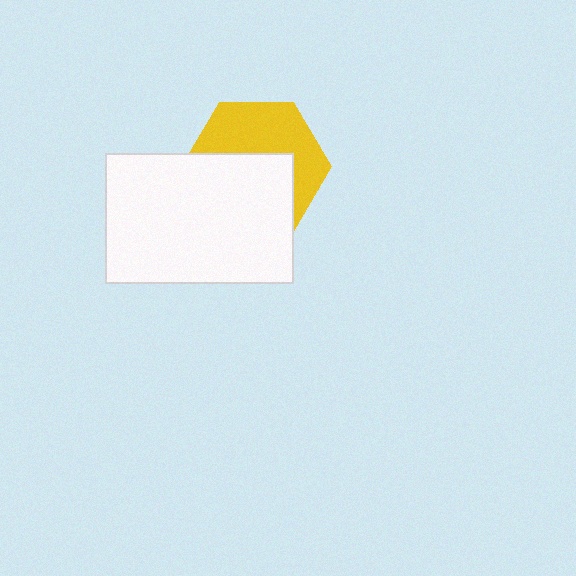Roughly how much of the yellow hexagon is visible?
About half of it is visible (roughly 49%).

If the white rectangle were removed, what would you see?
You would see the complete yellow hexagon.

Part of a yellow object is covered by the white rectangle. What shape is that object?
It is a hexagon.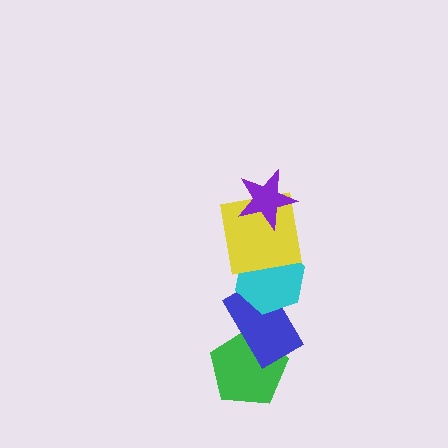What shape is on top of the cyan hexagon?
The yellow square is on top of the cyan hexagon.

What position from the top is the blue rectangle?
The blue rectangle is 4th from the top.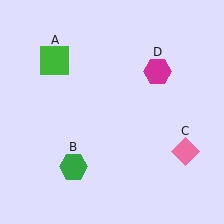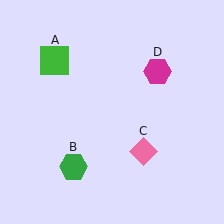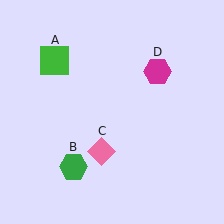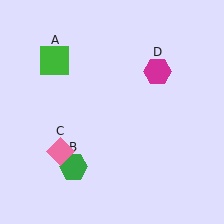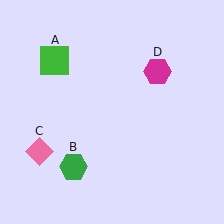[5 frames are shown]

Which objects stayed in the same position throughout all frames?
Green square (object A) and green hexagon (object B) and magenta hexagon (object D) remained stationary.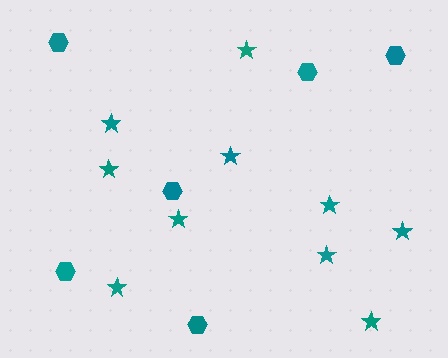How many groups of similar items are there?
There are 2 groups: one group of hexagons (6) and one group of stars (10).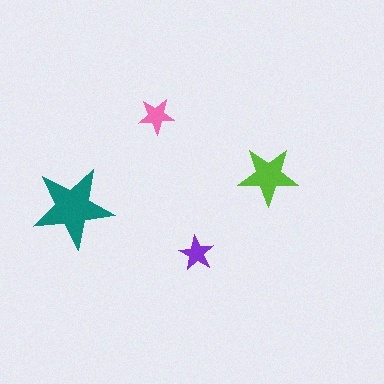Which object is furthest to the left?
The teal star is leftmost.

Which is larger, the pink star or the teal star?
The teal one.